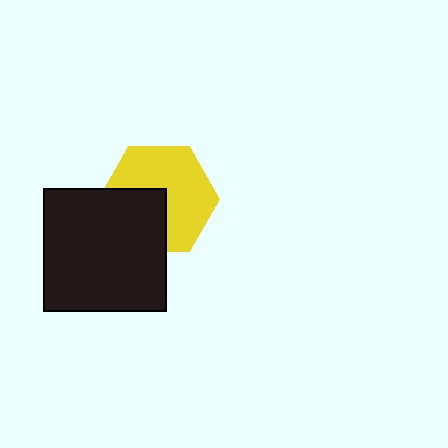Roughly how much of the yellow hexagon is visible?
About half of it is visible (roughly 63%).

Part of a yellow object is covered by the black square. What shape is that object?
It is a hexagon.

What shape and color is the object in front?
The object in front is a black square.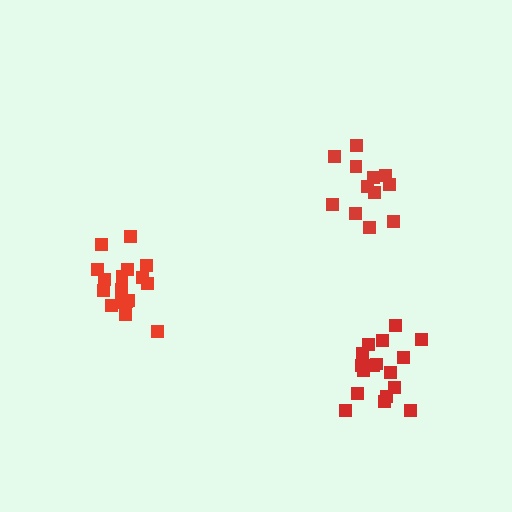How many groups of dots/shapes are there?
There are 3 groups.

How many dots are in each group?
Group 1: 12 dots, Group 2: 17 dots, Group 3: 17 dots (46 total).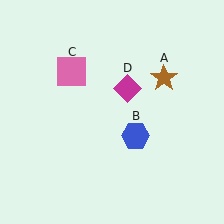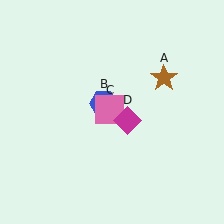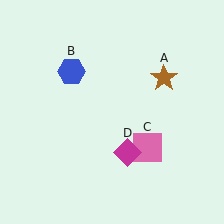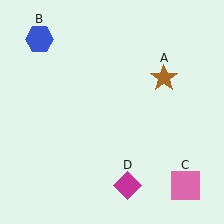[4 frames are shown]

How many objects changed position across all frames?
3 objects changed position: blue hexagon (object B), pink square (object C), magenta diamond (object D).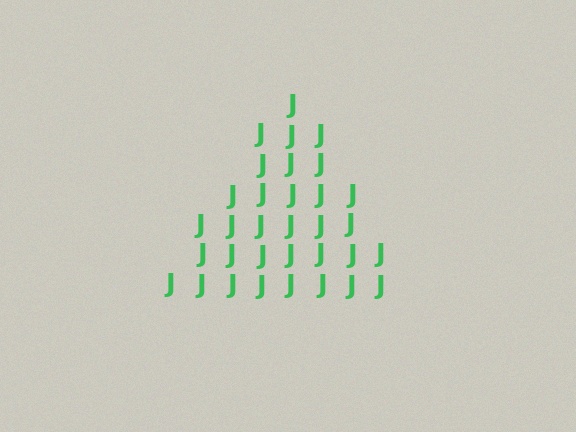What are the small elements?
The small elements are letter J's.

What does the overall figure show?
The overall figure shows a triangle.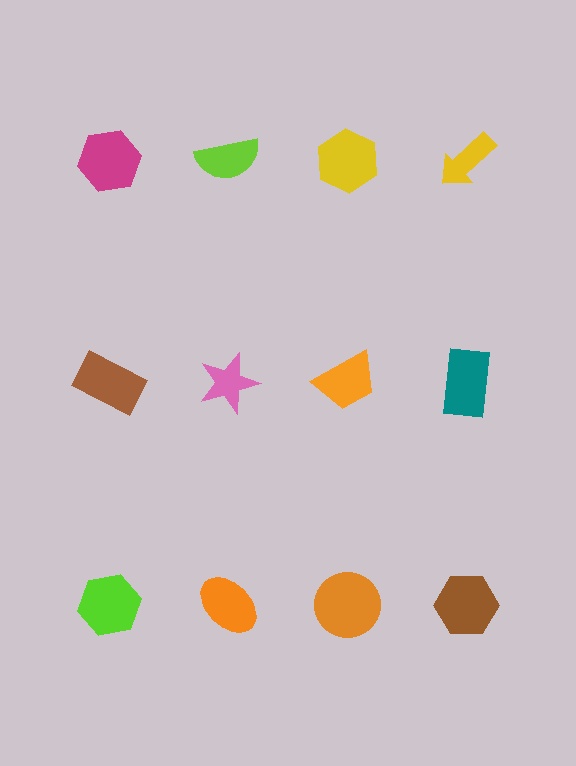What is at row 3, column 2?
An orange ellipse.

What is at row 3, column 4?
A brown hexagon.